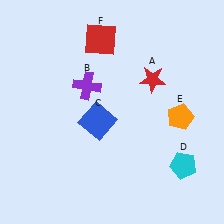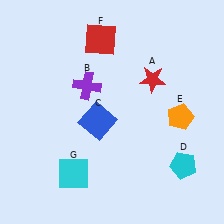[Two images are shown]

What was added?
A cyan square (G) was added in Image 2.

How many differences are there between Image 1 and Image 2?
There is 1 difference between the two images.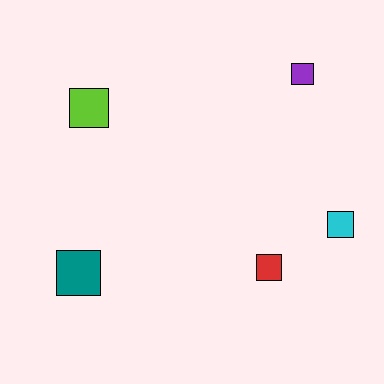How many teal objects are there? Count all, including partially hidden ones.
There is 1 teal object.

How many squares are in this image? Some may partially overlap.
There are 5 squares.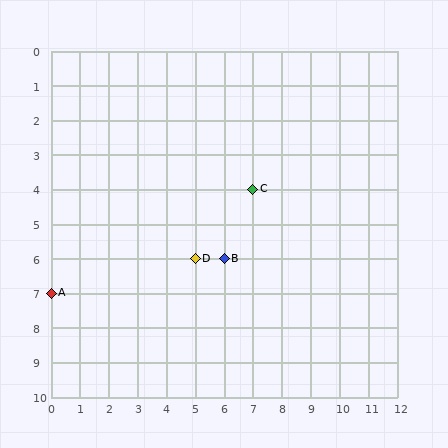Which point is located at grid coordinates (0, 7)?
Point A is at (0, 7).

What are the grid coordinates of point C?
Point C is at grid coordinates (7, 4).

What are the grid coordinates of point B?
Point B is at grid coordinates (6, 6).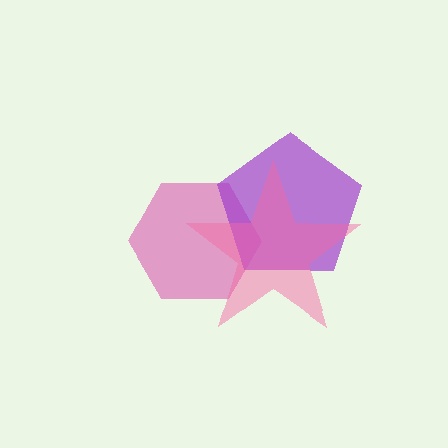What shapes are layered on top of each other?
The layered shapes are: a magenta hexagon, a purple pentagon, a pink star.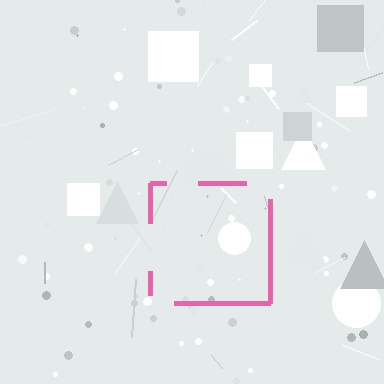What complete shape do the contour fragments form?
The contour fragments form a square.